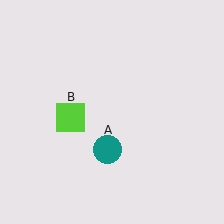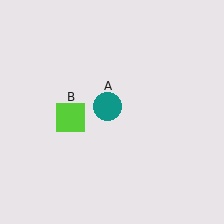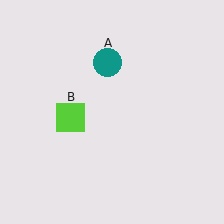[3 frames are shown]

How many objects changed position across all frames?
1 object changed position: teal circle (object A).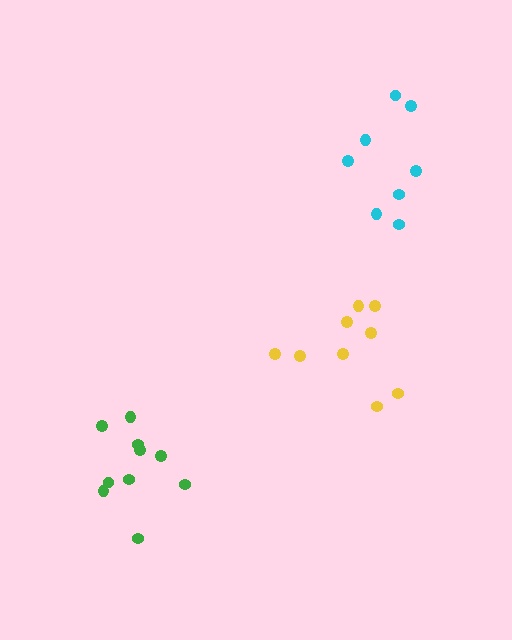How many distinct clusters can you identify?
There are 3 distinct clusters.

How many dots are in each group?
Group 1: 9 dots, Group 2: 8 dots, Group 3: 10 dots (27 total).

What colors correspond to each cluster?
The clusters are colored: yellow, cyan, green.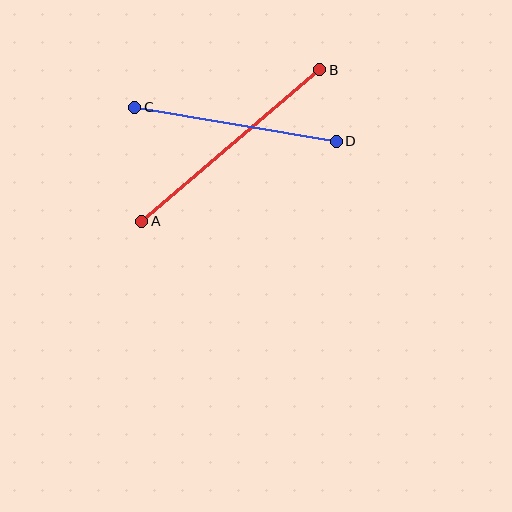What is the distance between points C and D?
The distance is approximately 204 pixels.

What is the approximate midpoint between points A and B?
The midpoint is at approximately (231, 145) pixels.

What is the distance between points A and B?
The distance is approximately 234 pixels.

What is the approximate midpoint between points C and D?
The midpoint is at approximately (236, 124) pixels.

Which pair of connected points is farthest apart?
Points A and B are farthest apart.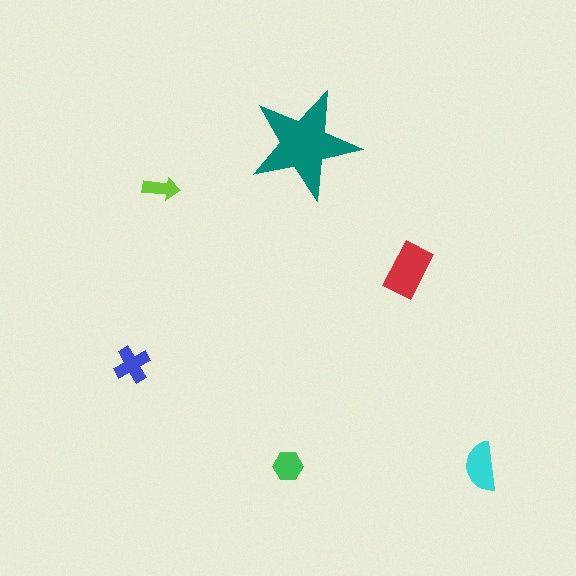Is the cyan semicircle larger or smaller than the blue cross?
Larger.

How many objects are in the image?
There are 6 objects in the image.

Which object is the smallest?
The lime arrow.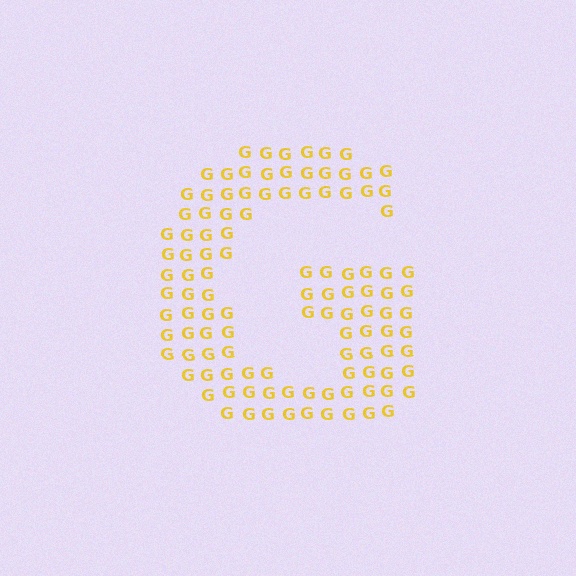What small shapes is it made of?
It is made of small letter G's.